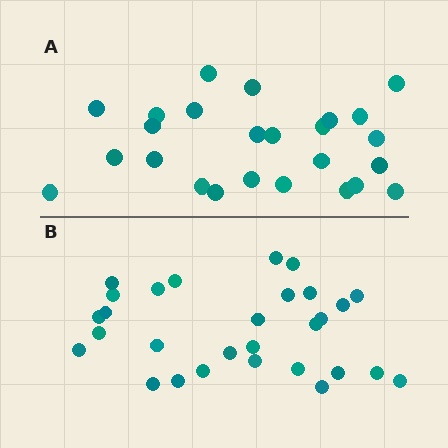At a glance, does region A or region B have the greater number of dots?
Region B (the bottom region) has more dots.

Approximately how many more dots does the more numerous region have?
Region B has about 4 more dots than region A.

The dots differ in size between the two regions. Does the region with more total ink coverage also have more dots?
No. Region A has more total ink coverage because its dots are larger, but region B actually contains more individual dots. Total area can be misleading — the number of items is what matters here.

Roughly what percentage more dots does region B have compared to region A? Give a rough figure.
About 15% more.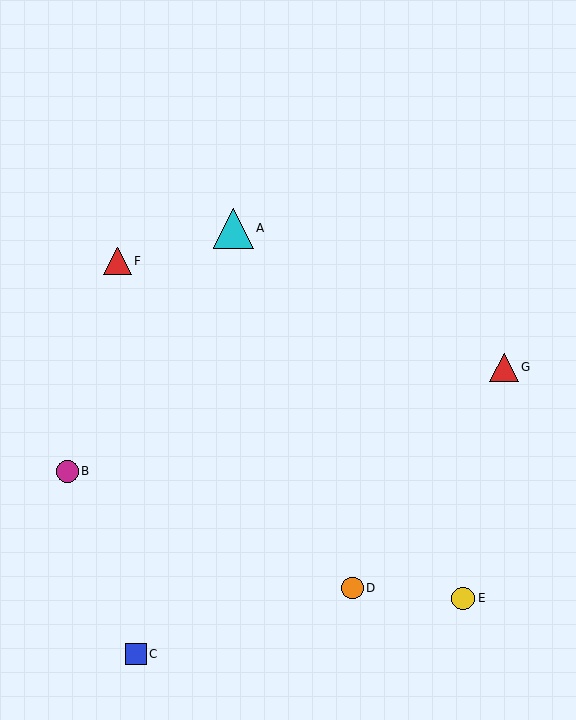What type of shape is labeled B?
Shape B is a magenta circle.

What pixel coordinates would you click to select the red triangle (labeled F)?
Click at (117, 261) to select the red triangle F.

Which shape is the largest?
The cyan triangle (labeled A) is the largest.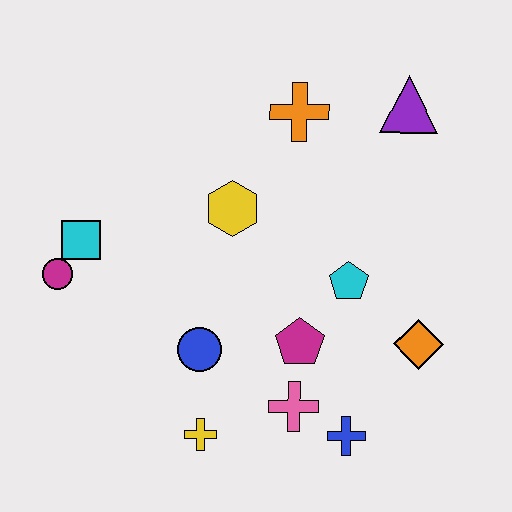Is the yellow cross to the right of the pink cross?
No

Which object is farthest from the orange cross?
The yellow cross is farthest from the orange cross.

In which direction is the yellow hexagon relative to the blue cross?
The yellow hexagon is above the blue cross.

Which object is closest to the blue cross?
The pink cross is closest to the blue cross.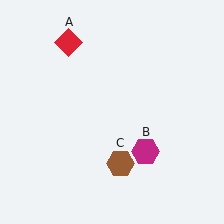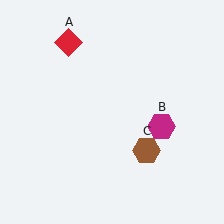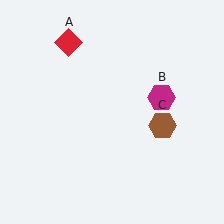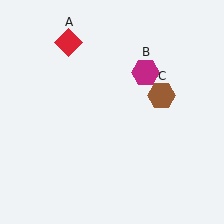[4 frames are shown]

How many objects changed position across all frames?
2 objects changed position: magenta hexagon (object B), brown hexagon (object C).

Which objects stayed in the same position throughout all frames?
Red diamond (object A) remained stationary.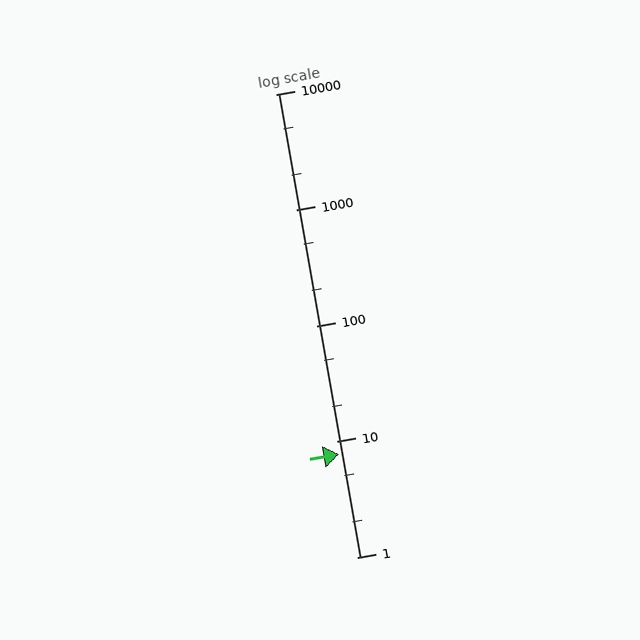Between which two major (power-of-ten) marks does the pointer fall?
The pointer is between 1 and 10.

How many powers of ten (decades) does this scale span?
The scale spans 4 decades, from 1 to 10000.